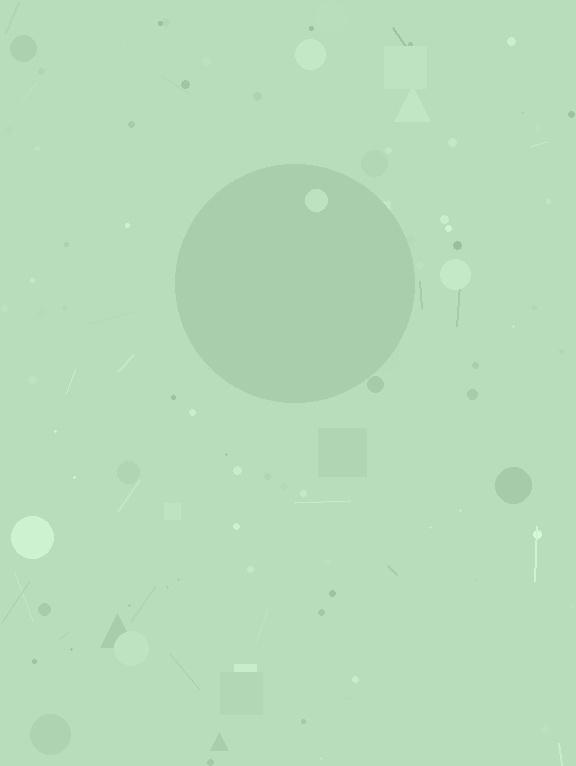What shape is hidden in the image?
A circle is hidden in the image.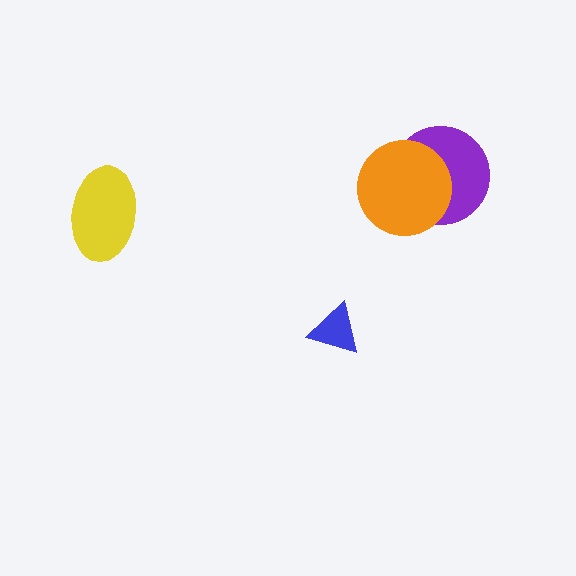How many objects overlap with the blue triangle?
0 objects overlap with the blue triangle.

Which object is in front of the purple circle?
The orange circle is in front of the purple circle.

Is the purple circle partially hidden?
Yes, it is partially covered by another shape.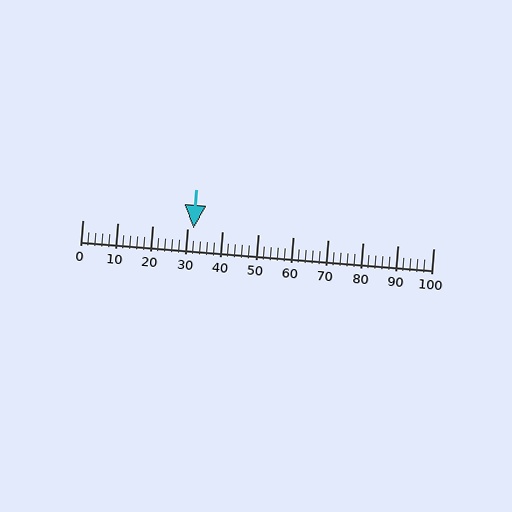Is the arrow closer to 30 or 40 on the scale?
The arrow is closer to 30.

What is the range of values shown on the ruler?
The ruler shows values from 0 to 100.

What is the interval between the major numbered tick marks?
The major tick marks are spaced 10 units apart.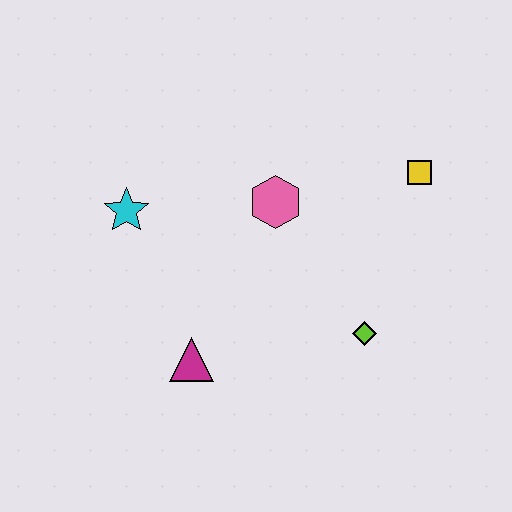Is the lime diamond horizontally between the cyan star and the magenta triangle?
No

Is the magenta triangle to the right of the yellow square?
No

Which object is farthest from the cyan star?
The yellow square is farthest from the cyan star.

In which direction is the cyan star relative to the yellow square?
The cyan star is to the left of the yellow square.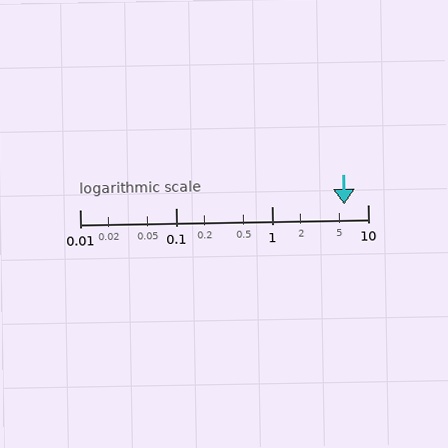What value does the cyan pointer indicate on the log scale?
The pointer indicates approximately 5.7.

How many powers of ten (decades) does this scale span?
The scale spans 3 decades, from 0.01 to 10.